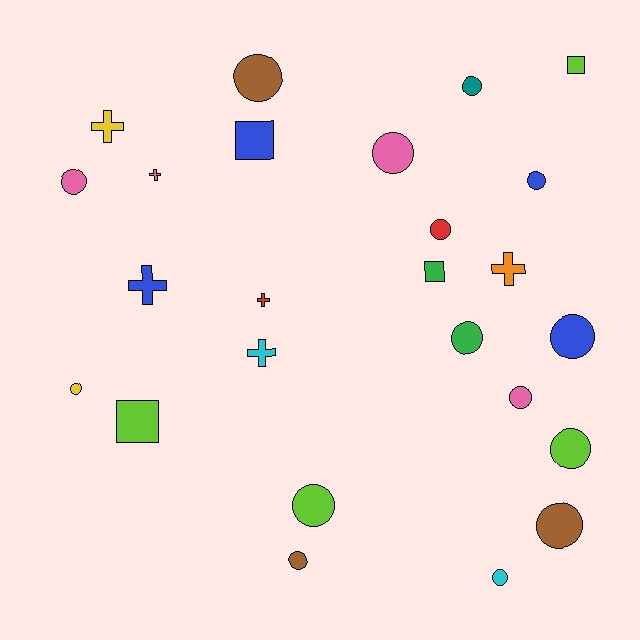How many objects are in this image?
There are 25 objects.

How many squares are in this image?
There are 4 squares.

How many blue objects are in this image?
There are 4 blue objects.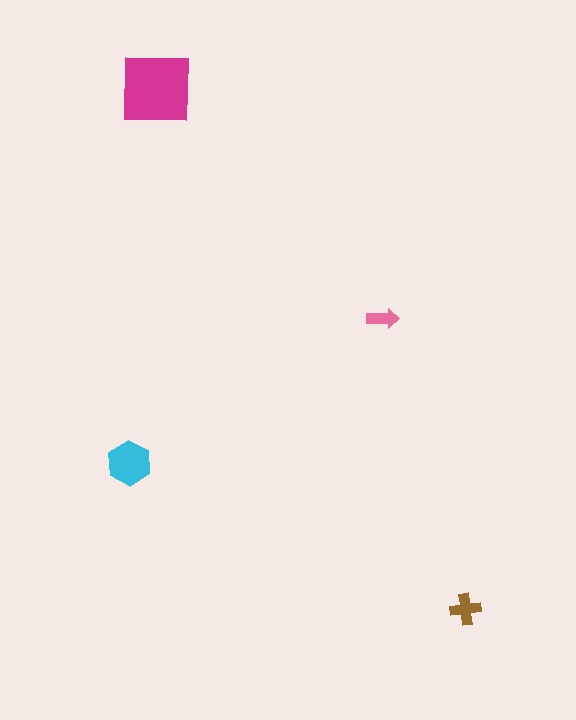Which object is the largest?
The magenta square.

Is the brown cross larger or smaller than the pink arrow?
Larger.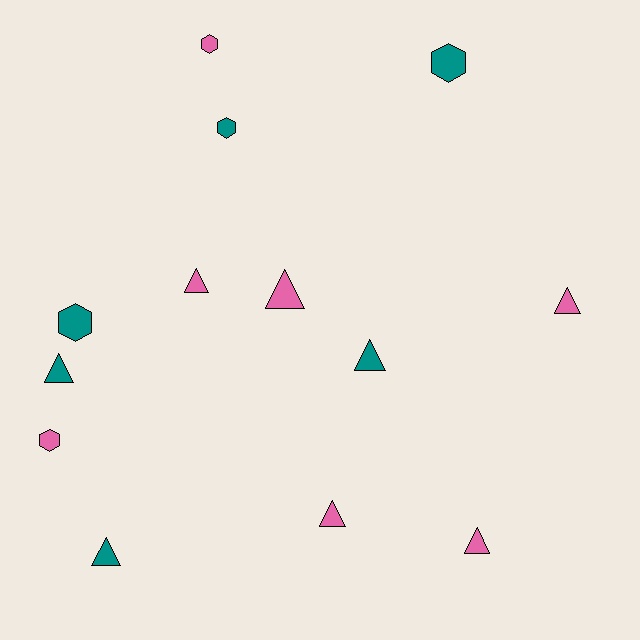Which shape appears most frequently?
Triangle, with 8 objects.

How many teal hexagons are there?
There are 3 teal hexagons.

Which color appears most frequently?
Pink, with 7 objects.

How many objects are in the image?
There are 13 objects.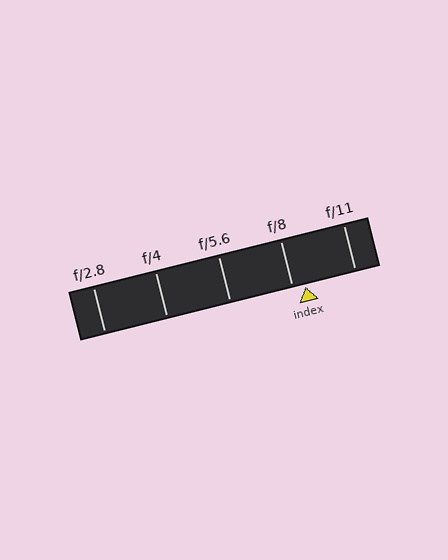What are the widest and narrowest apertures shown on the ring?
The widest aperture shown is f/2.8 and the narrowest is f/11.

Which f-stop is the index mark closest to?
The index mark is closest to f/8.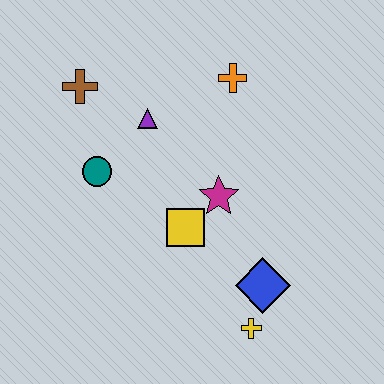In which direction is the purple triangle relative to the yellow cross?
The purple triangle is above the yellow cross.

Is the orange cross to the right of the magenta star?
Yes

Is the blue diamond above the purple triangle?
No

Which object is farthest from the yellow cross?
The brown cross is farthest from the yellow cross.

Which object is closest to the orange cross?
The purple triangle is closest to the orange cross.